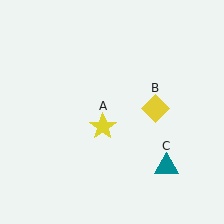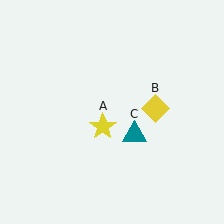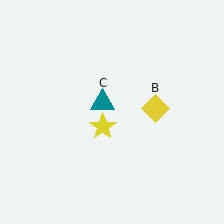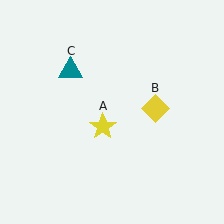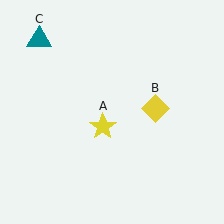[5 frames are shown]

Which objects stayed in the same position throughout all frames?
Yellow star (object A) and yellow diamond (object B) remained stationary.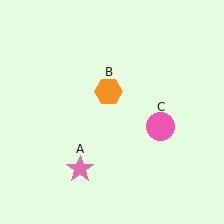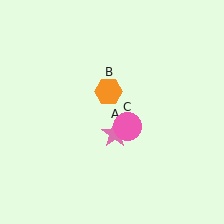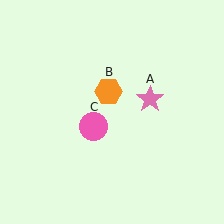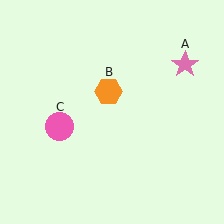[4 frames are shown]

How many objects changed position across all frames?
2 objects changed position: pink star (object A), pink circle (object C).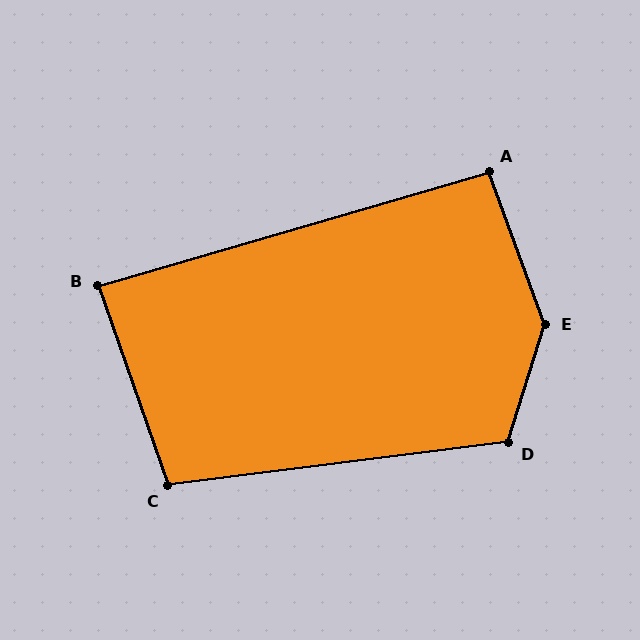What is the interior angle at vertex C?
Approximately 102 degrees (obtuse).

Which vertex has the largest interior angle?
E, at approximately 143 degrees.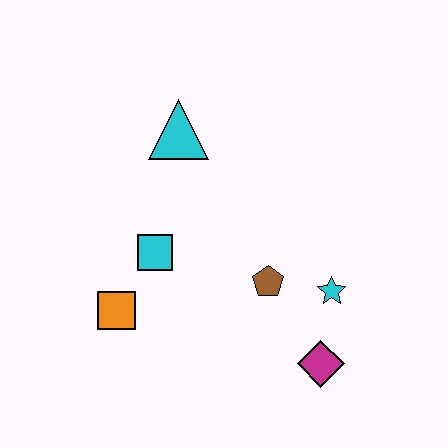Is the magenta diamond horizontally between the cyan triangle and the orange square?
No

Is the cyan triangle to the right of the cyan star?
No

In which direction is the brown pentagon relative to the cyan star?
The brown pentagon is to the left of the cyan star.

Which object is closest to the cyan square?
The orange square is closest to the cyan square.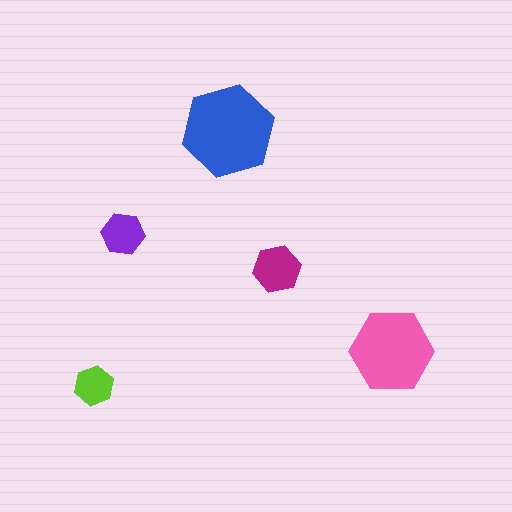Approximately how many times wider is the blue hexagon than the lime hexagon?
About 2.5 times wider.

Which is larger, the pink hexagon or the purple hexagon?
The pink one.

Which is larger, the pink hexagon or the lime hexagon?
The pink one.